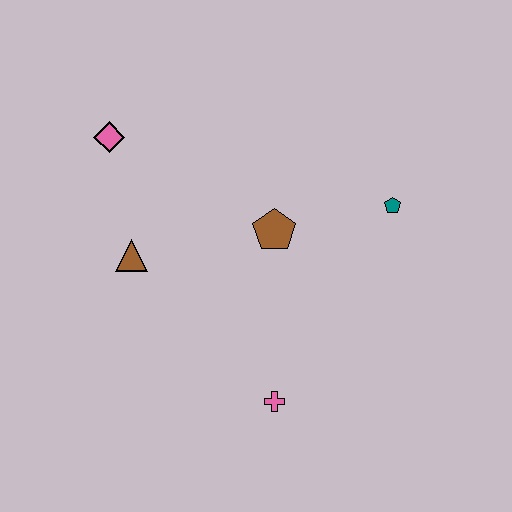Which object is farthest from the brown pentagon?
The pink diamond is farthest from the brown pentagon.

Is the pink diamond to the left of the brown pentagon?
Yes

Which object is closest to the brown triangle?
The pink diamond is closest to the brown triangle.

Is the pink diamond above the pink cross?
Yes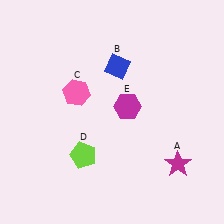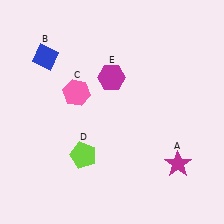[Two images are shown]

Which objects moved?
The objects that moved are: the blue diamond (B), the magenta hexagon (E).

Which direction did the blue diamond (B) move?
The blue diamond (B) moved left.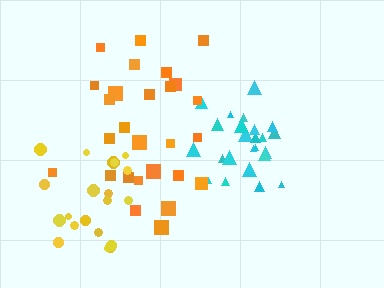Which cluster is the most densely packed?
Cyan.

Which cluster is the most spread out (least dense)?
Orange.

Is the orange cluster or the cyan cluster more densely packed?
Cyan.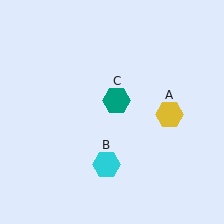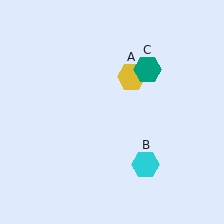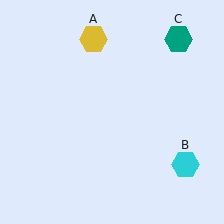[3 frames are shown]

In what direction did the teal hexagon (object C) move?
The teal hexagon (object C) moved up and to the right.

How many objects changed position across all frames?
3 objects changed position: yellow hexagon (object A), cyan hexagon (object B), teal hexagon (object C).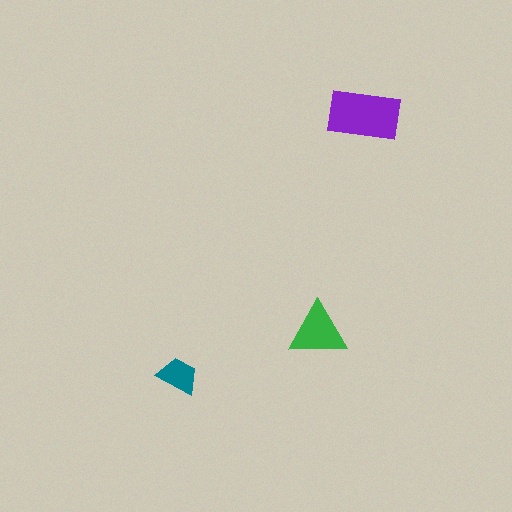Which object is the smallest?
The teal trapezoid.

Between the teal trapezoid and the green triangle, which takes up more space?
The green triangle.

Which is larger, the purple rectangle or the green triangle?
The purple rectangle.